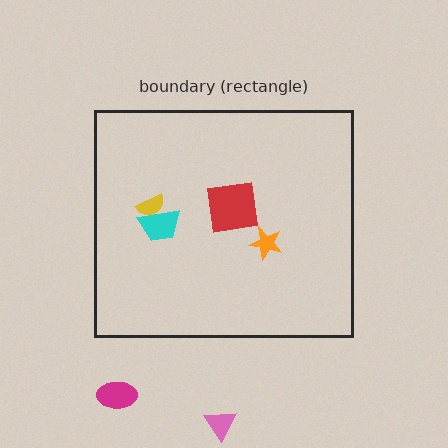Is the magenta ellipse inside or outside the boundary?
Outside.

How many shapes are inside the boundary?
4 inside, 2 outside.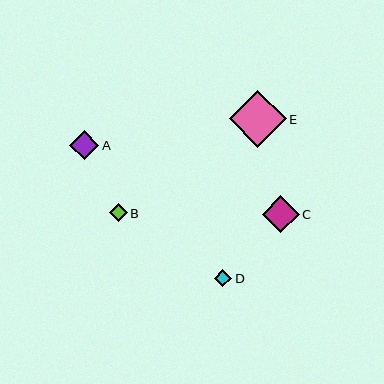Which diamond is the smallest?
Diamond D is the smallest with a size of approximately 17 pixels.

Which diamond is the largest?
Diamond E is the largest with a size of approximately 57 pixels.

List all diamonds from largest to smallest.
From largest to smallest: E, C, A, B, D.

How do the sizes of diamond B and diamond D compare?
Diamond B and diamond D are approximately the same size.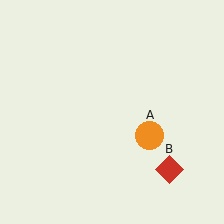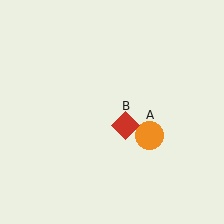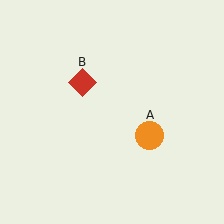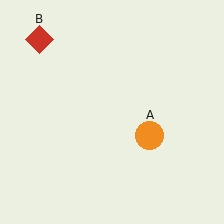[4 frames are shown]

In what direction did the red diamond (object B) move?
The red diamond (object B) moved up and to the left.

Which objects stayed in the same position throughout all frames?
Orange circle (object A) remained stationary.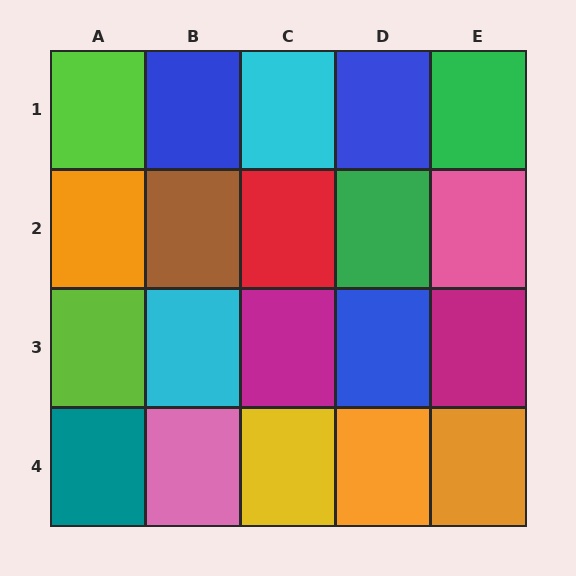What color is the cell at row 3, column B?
Cyan.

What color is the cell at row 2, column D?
Green.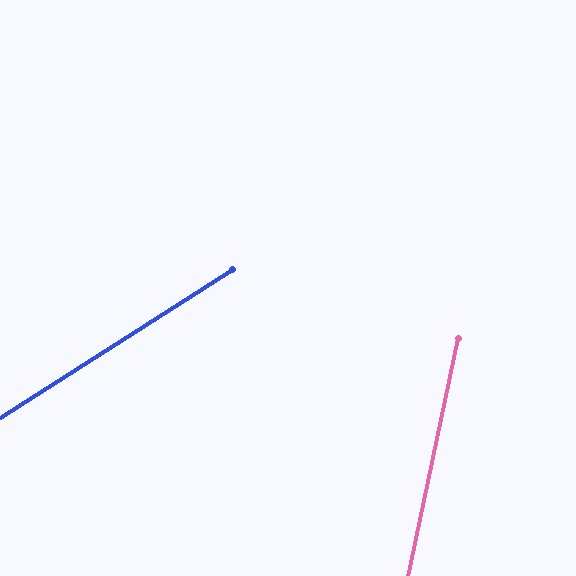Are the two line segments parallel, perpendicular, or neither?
Neither parallel nor perpendicular — they differ by about 46°.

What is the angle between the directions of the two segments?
Approximately 46 degrees.